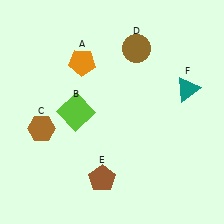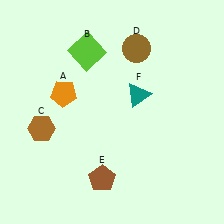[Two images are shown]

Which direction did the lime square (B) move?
The lime square (B) moved up.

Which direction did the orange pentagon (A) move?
The orange pentagon (A) moved down.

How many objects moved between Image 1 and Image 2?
3 objects moved between the two images.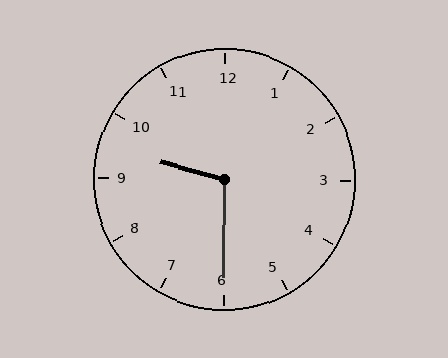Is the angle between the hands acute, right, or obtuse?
It is obtuse.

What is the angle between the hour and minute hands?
Approximately 105 degrees.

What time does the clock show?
9:30.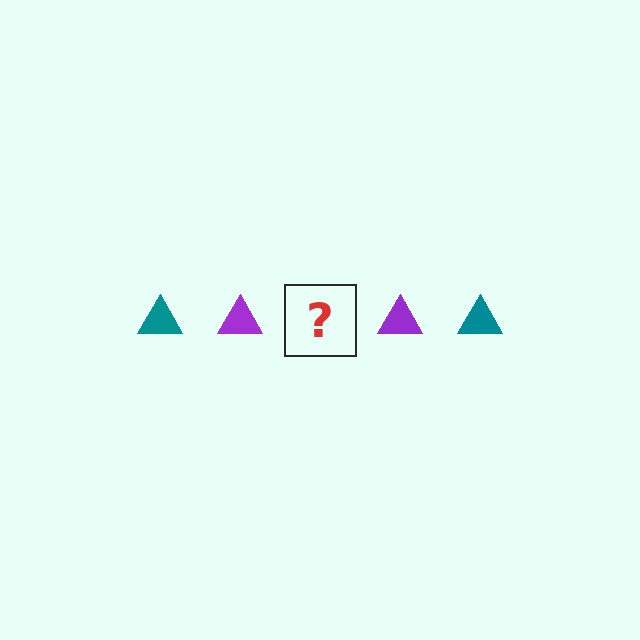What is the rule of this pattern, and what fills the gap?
The rule is that the pattern cycles through teal, purple triangles. The gap should be filled with a teal triangle.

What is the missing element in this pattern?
The missing element is a teal triangle.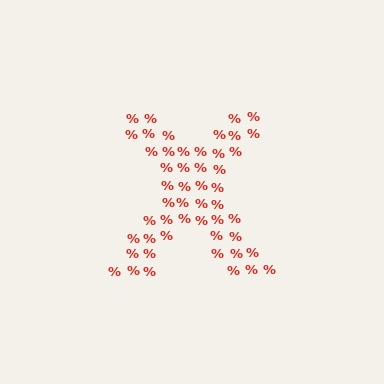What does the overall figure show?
The overall figure shows the letter X.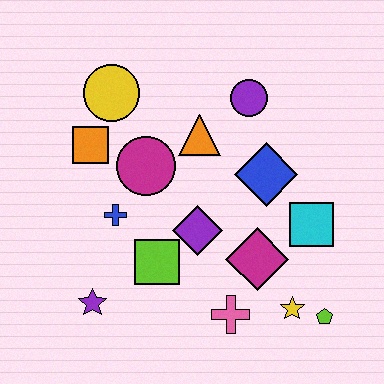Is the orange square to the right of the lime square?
No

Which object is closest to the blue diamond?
The cyan square is closest to the blue diamond.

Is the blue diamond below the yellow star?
No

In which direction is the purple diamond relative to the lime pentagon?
The purple diamond is to the left of the lime pentagon.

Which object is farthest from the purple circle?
The purple star is farthest from the purple circle.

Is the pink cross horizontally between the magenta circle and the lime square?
No